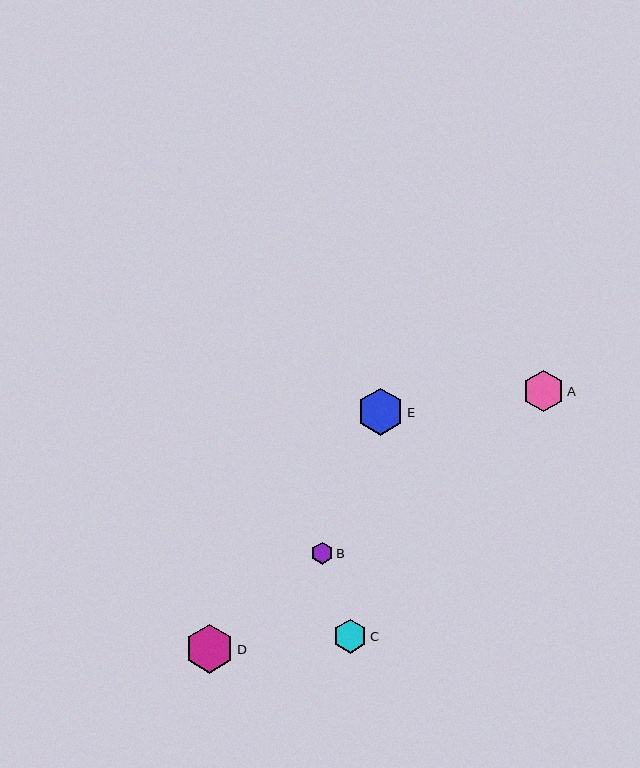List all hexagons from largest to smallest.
From largest to smallest: D, E, A, C, B.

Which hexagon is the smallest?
Hexagon B is the smallest with a size of approximately 22 pixels.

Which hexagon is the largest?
Hexagon D is the largest with a size of approximately 49 pixels.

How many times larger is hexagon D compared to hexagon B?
Hexagon D is approximately 2.2 times the size of hexagon B.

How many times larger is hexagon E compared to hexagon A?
Hexagon E is approximately 1.1 times the size of hexagon A.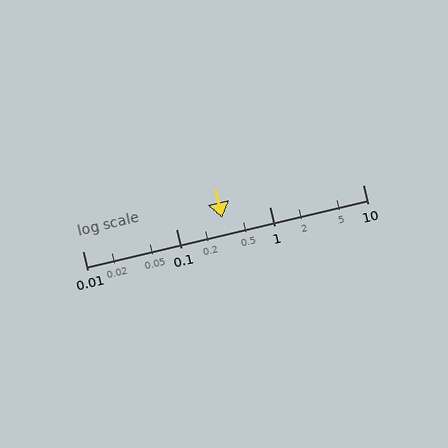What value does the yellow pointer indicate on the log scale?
The pointer indicates approximately 0.31.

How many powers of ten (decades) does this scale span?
The scale spans 3 decades, from 0.01 to 10.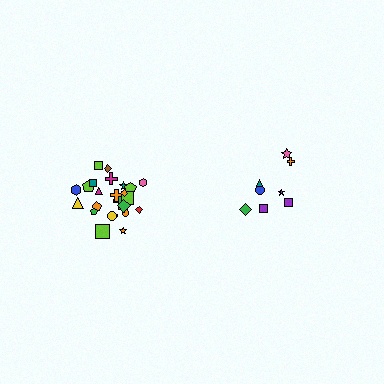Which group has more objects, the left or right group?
The left group.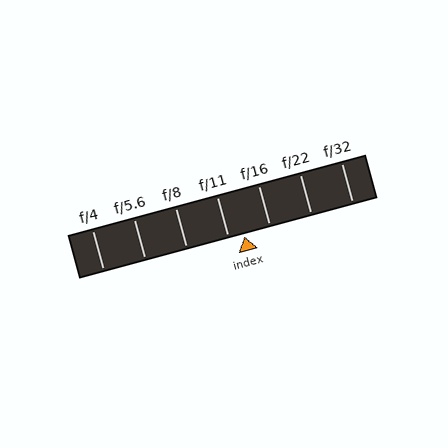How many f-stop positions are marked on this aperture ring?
There are 7 f-stop positions marked.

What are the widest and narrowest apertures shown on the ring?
The widest aperture shown is f/4 and the narrowest is f/32.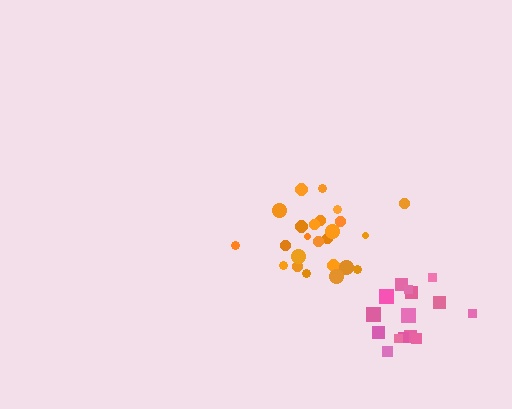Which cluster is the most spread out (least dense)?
Pink.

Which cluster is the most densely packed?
Orange.